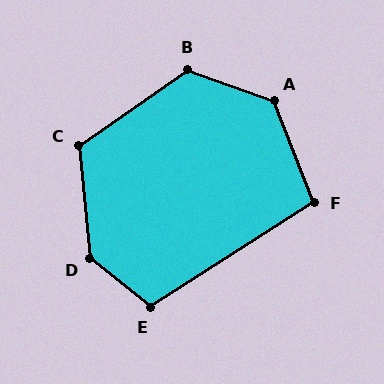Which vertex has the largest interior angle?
D, at approximately 134 degrees.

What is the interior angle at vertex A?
Approximately 132 degrees (obtuse).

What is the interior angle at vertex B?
Approximately 125 degrees (obtuse).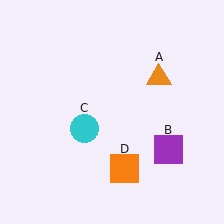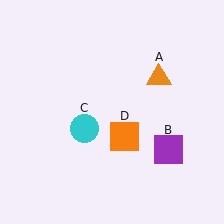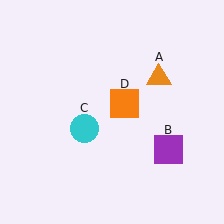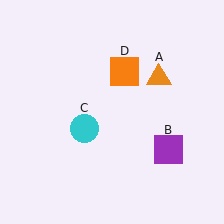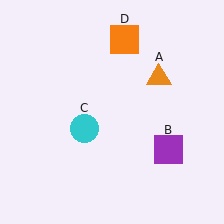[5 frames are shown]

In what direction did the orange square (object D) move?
The orange square (object D) moved up.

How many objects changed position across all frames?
1 object changed position: orange square (object D).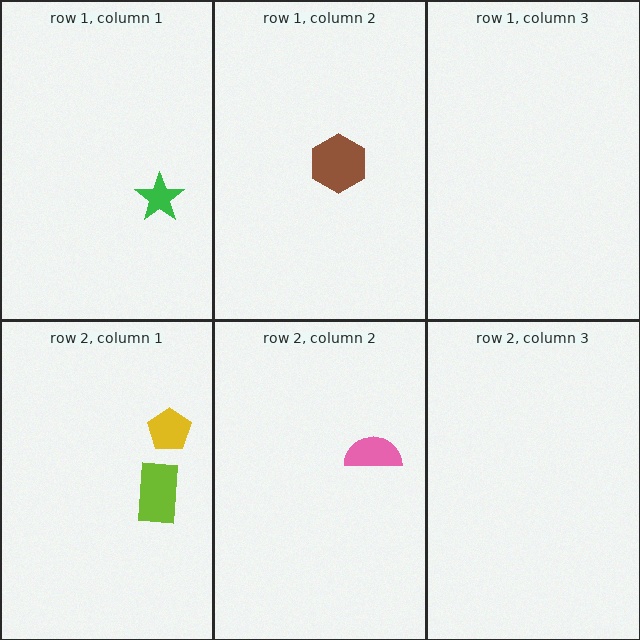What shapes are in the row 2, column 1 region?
The yellow pentagon, the lime rectangle.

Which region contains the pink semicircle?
The row 2, column 2 region.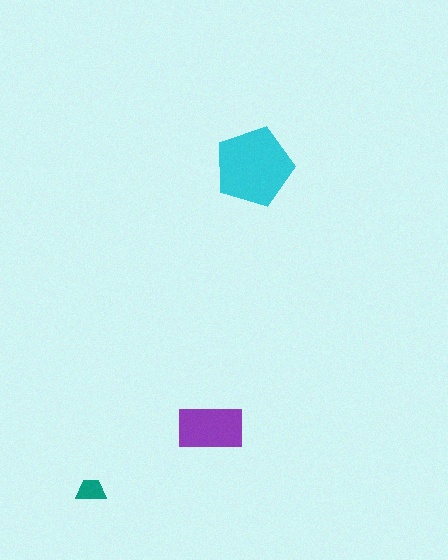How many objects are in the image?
There are 3 objects in the image.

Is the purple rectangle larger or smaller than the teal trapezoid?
Larger.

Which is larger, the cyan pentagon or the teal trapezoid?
The cyan pentagon.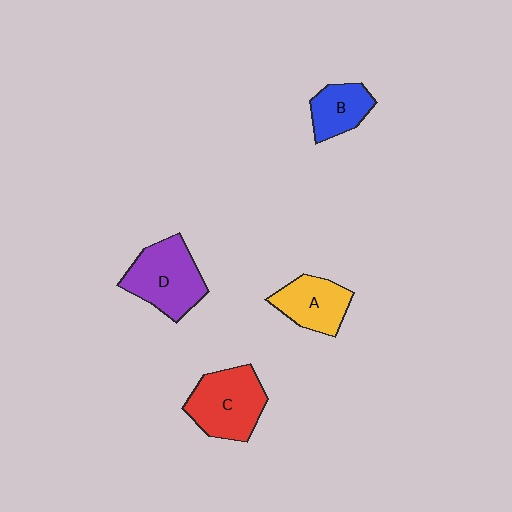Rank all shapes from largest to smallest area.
From largest to smallest: D (purple), C (red), A (yellow), B (blue).